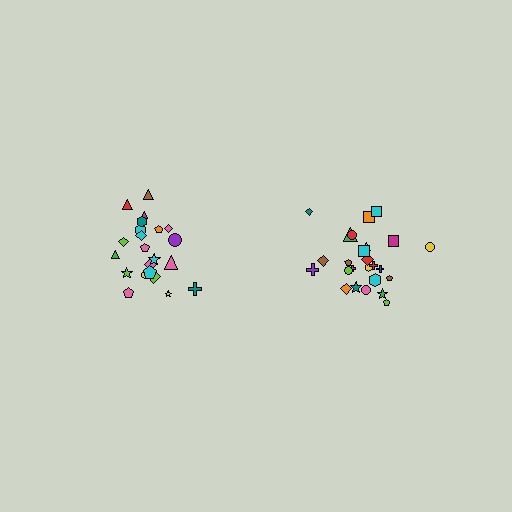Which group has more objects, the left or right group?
The right group.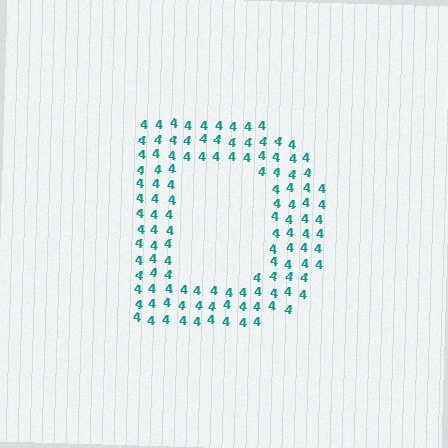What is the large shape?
The large shape is the letter D.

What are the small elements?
The small elements are digit 4's.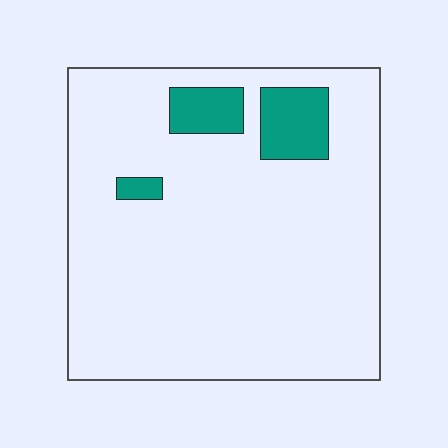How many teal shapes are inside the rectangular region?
3.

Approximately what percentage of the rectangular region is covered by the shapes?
Approximately 10%.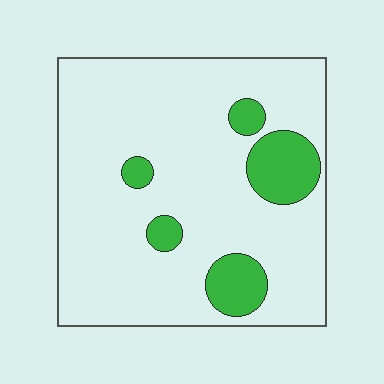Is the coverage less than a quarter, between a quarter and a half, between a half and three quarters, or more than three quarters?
Less than a quarter.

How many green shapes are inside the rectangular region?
5.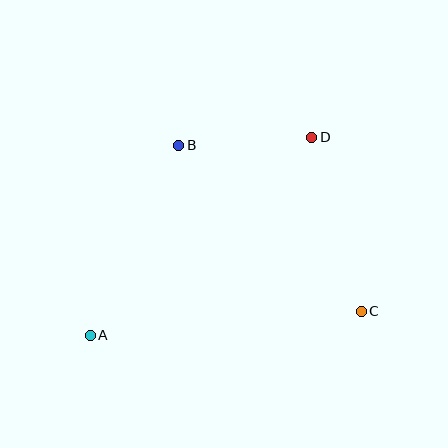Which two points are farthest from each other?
Points A and D are farthest from each other.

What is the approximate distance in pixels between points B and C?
The distance between B and C is approximately 247 pixels.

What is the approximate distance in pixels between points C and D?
The distance between C and D is approximately 181 pixels.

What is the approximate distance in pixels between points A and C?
The distance between A and C is approximately 272 pixels.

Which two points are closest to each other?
Points B and D are closest to each other.